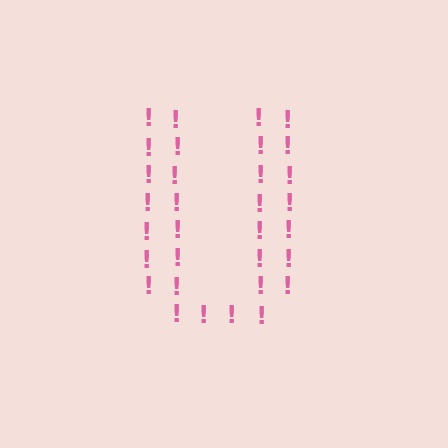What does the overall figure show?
The overall figure shows the letter U.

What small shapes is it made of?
It is made of small exclamation marks.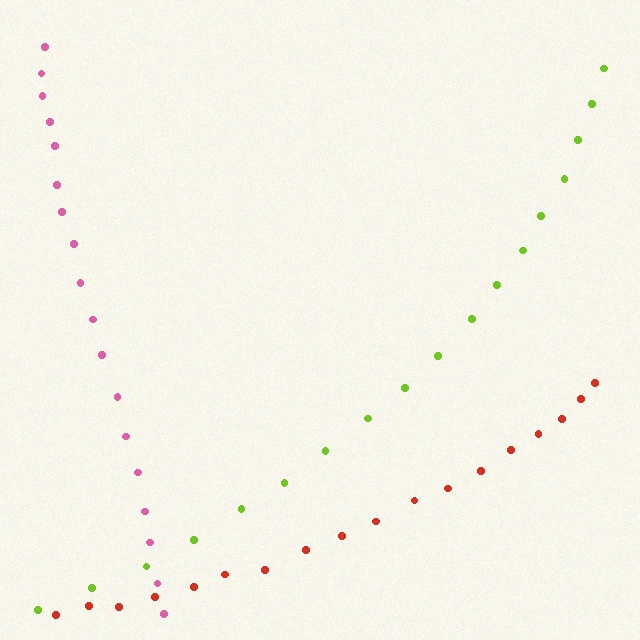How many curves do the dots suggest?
There are 3 distinct paths.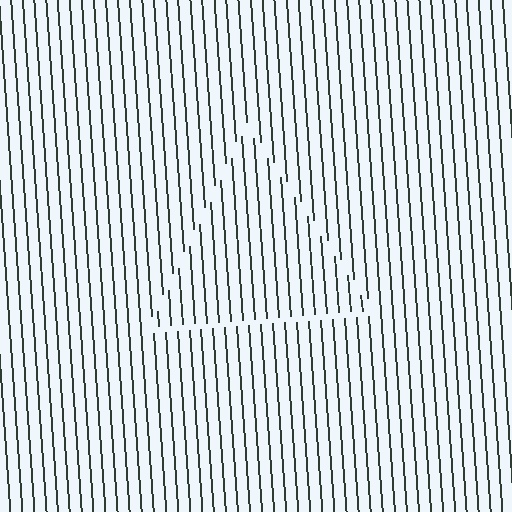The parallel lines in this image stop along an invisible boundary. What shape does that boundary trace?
An illusory triangle. The interior of the shape contains the same grating, shifted by half a period — the contour is defined by the phase discontinuity where line-ends from the inner and outer gratings abut.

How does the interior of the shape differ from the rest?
The interior of the shape contains the same grating, shifted by half a period — the contour is defined by the phase discontinuity where line-ends from the inner and outer gratings abut.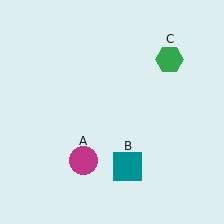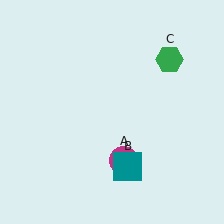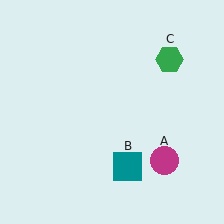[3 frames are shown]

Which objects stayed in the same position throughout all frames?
Teal square (object B) and green hexagon (object C) remained stationary.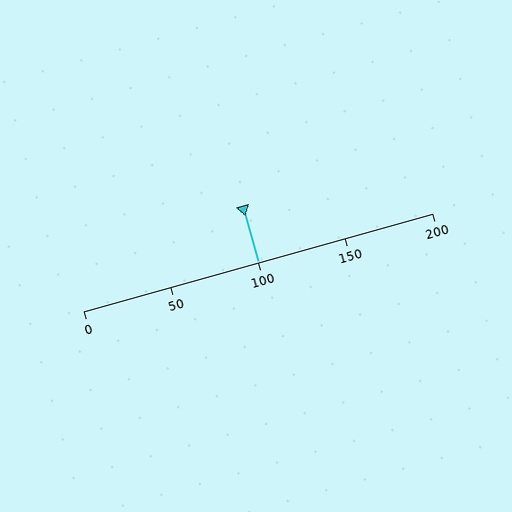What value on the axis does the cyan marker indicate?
The marker indicates approximately 100.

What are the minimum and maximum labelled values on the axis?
The axis runs from 0 to 200.